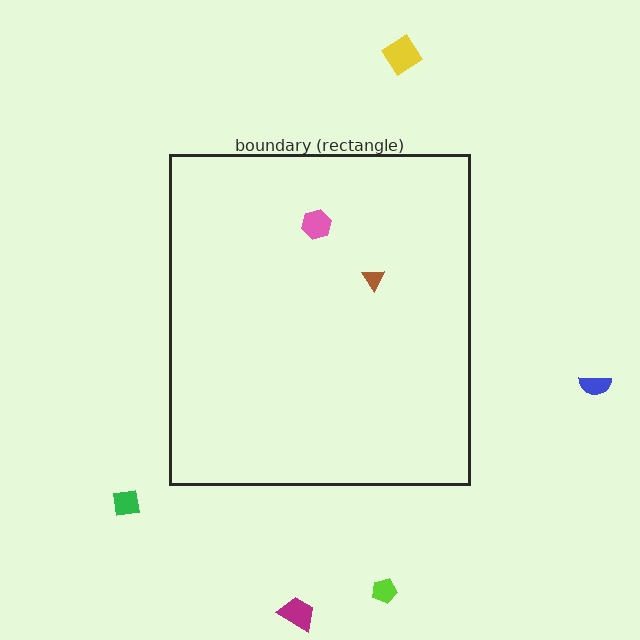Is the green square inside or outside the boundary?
Outside.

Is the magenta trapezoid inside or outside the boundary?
Outside.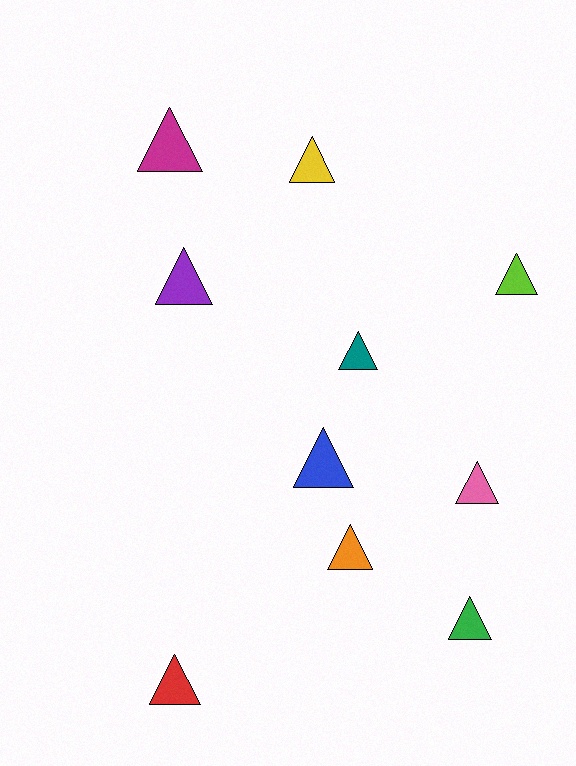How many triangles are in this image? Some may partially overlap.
There are 10 triangles.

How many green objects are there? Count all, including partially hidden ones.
There is 1 green object.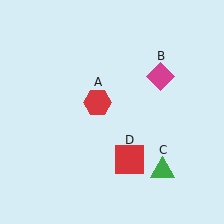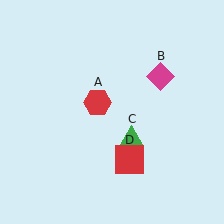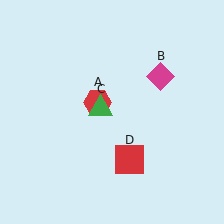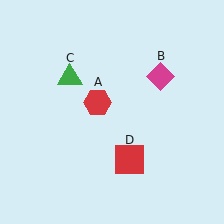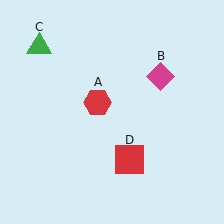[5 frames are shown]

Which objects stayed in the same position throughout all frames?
Red hexagon (object A) and magenta diamond (object B) and red square (object D) remained stationary.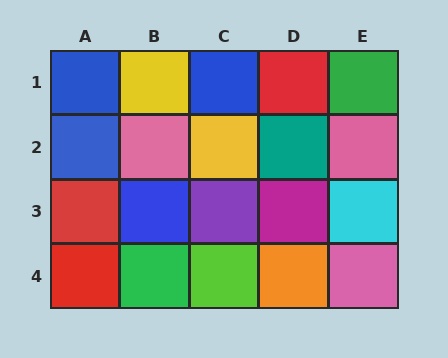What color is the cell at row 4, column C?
Lime.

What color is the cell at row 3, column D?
Magenta.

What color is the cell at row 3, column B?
Blue.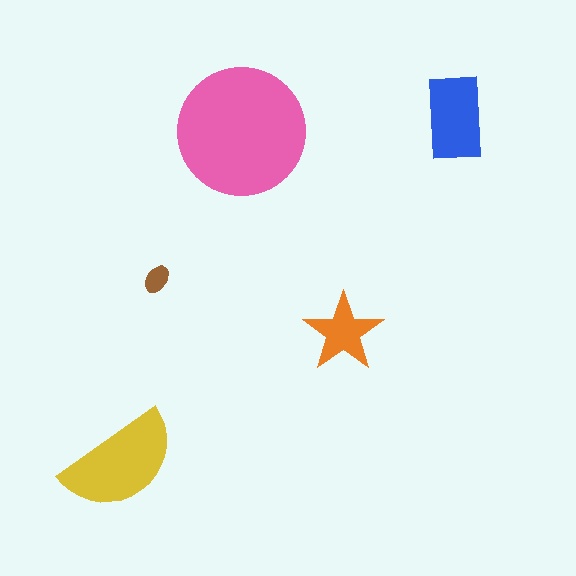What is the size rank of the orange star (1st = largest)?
4th.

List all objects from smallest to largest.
The brown ellipse, the orange star, the blue rectangle, the yellow semicircle, the pink circle.